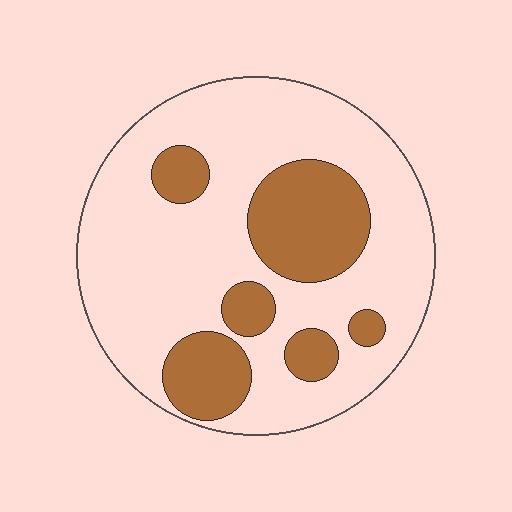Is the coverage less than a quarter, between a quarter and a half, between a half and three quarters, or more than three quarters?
Between a quarter and a half.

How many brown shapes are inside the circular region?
6.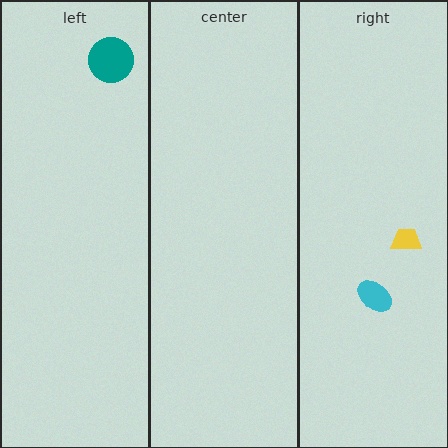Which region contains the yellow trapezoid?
The right region.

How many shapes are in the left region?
1.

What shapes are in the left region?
The teal circle.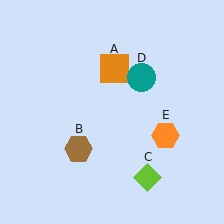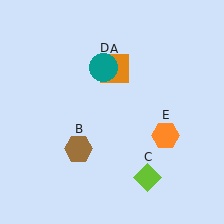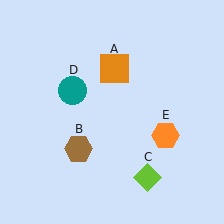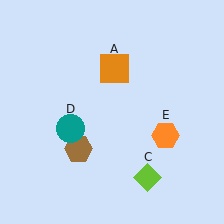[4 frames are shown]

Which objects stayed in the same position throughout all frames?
Orange square (object A) and brown hexagon (object B) and lime diamond (object C) and orange hexagon (object E) remained stationary.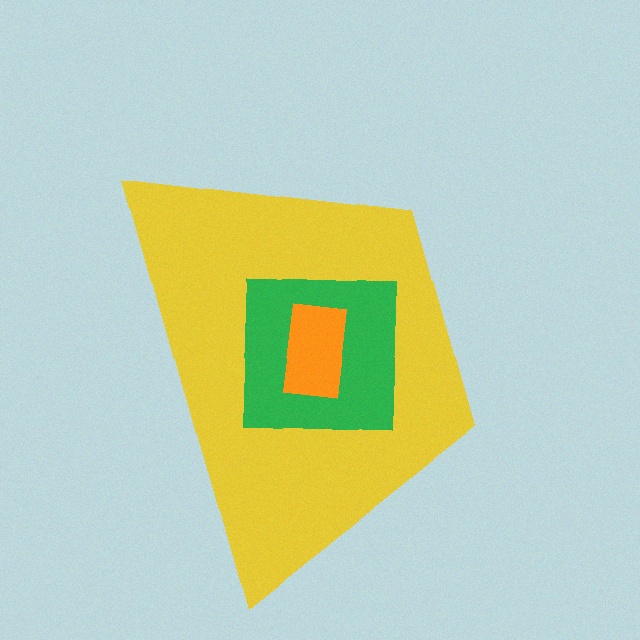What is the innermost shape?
The orange rectangle.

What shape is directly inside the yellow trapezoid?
The green square.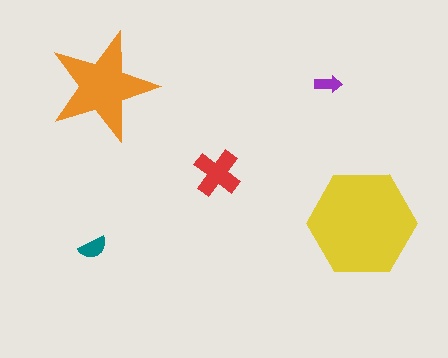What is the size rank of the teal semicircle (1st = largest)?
4th.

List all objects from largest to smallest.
The yellow hexagon, the orange star, the red cross, the teal semicircle, the purple arrow.